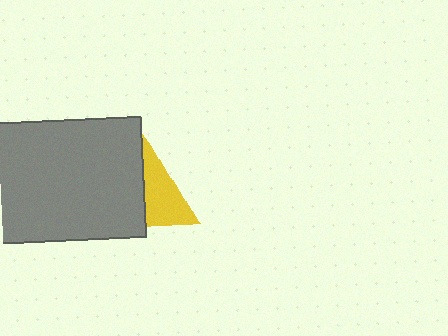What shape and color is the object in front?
The object in front is a gray rectangle.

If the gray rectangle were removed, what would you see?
You would see the complete yellow triangle.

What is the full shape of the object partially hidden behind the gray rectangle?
The partially hidden object is a yellow triangle.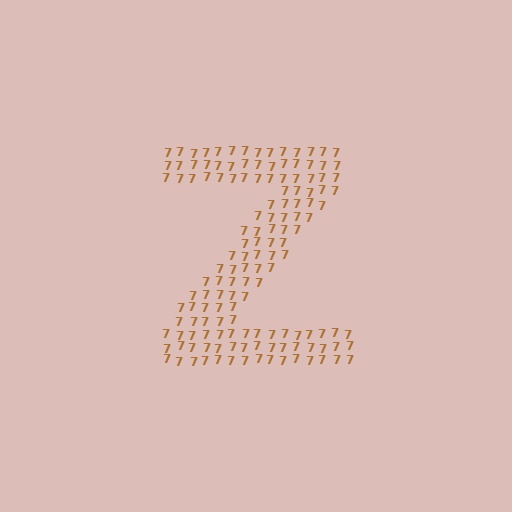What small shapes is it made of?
It is made of small digit 7's.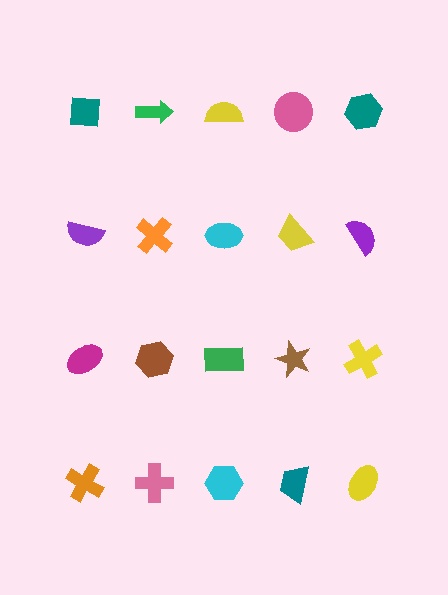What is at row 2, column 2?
An orange cross.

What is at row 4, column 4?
A teal trapezoid.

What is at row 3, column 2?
A brown hexagon.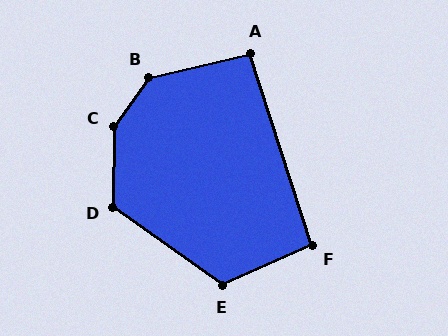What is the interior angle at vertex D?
Approximately 125 degrees (obtuse).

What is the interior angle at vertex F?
Approximately 96 degrees (obtuse).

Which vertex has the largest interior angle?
C, at approximately 145 degrees.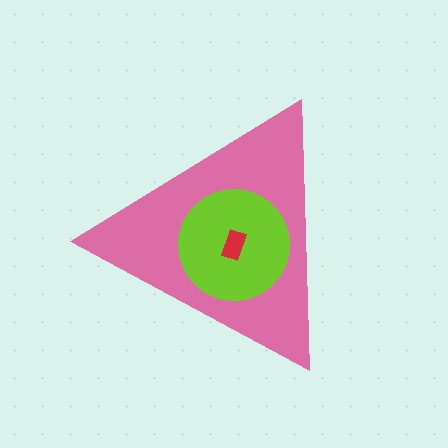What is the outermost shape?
The pink triangle.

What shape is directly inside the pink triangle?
The lime circle.